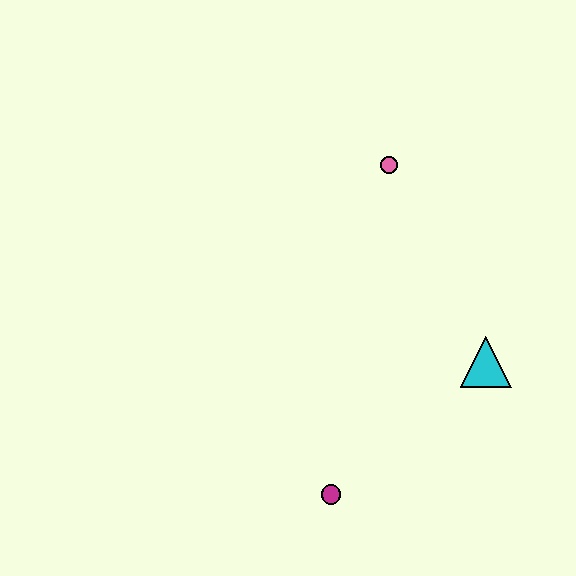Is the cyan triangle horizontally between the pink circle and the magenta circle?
No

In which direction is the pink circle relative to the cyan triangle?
The pink circle is above the cyan triangle.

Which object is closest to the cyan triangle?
The magenta circle is closest to the cyan triangle.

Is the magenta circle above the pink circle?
No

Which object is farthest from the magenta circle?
The pink circle is farthest from the magenta circle.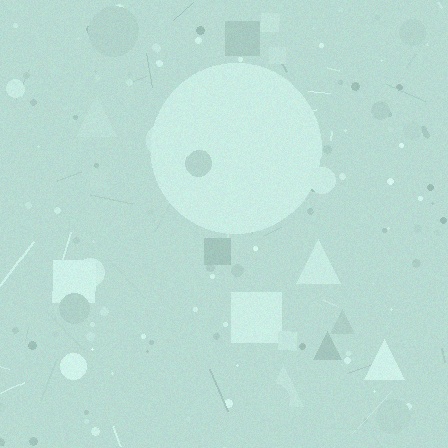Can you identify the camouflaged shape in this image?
The camouflaged shape is a circle.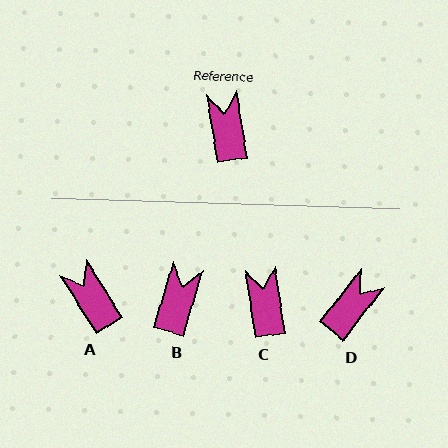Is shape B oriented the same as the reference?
No, it is off by about 26 degrees.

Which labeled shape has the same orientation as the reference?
C.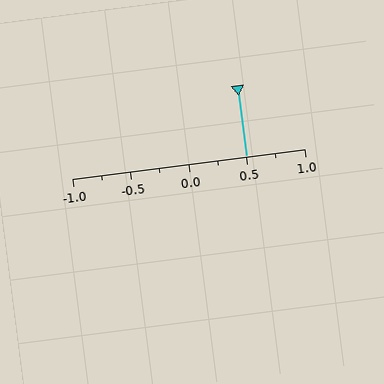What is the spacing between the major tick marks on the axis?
The major ticks are spaced 0.5 apart.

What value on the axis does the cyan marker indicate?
The marker indicates approximately 0.5.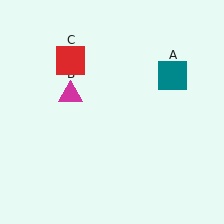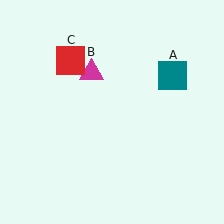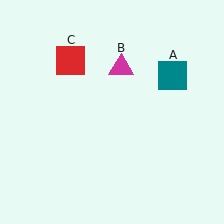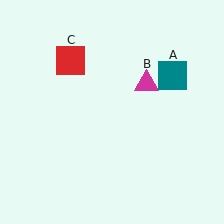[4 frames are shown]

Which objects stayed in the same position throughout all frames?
Teal square (object A) and red square (object C) remained stationary.